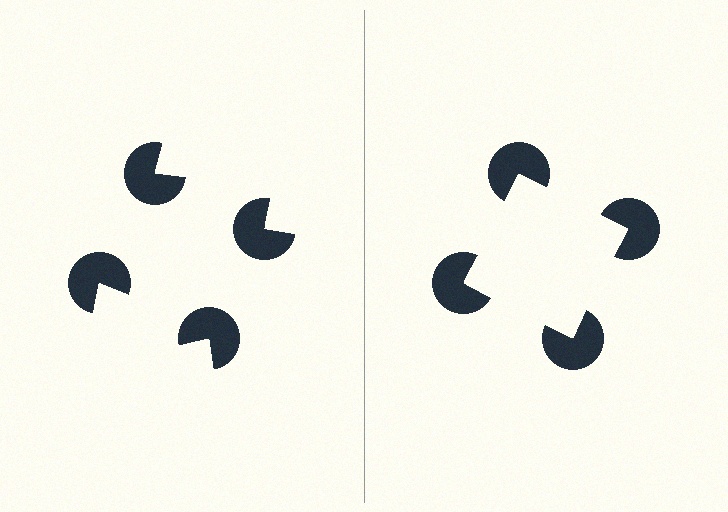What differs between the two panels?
The pac-man discs are positioned identically on both sides; only the wedge orientations differ. On the right they align to a square; on the left they are misaligned.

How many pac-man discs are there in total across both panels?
8 — 4 on each side.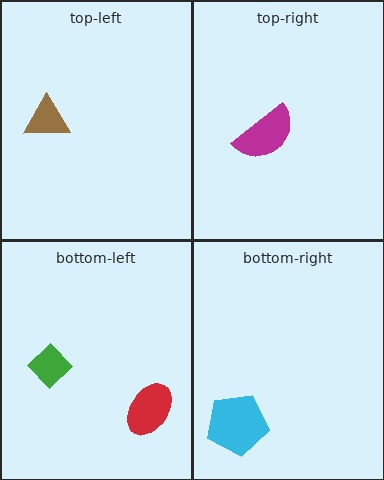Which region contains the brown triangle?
The top-left region.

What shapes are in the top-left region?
The brown triangle.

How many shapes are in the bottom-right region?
1.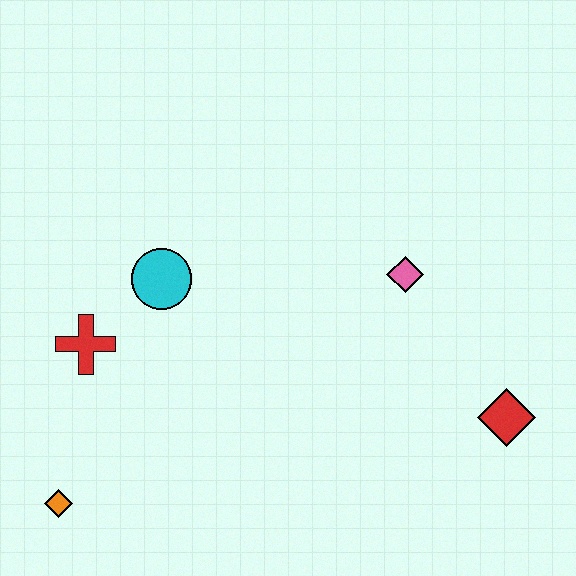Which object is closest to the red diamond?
The pink diamond is closest to the red diamond.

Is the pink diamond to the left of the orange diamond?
No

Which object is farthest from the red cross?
The red diamond is farthest from the red cross.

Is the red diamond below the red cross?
Yes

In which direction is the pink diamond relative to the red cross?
The pink diamond is to the right of the red cross.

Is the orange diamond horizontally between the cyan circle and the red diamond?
No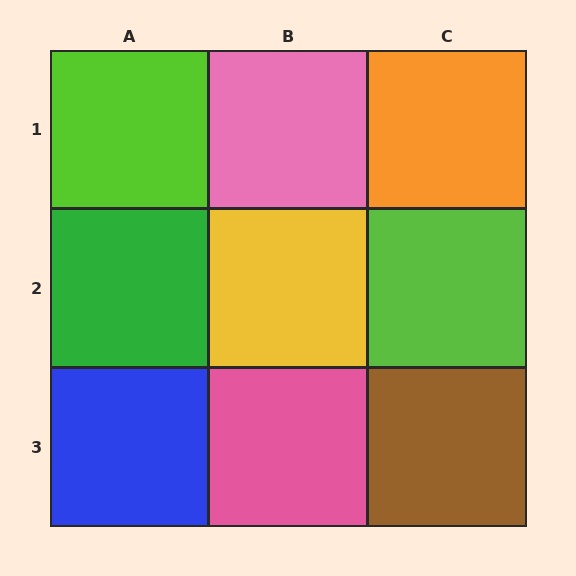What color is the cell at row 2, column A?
Green.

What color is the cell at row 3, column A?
Blue.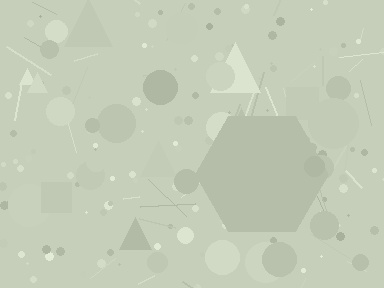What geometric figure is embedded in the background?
A hexagon is embedded in the background.